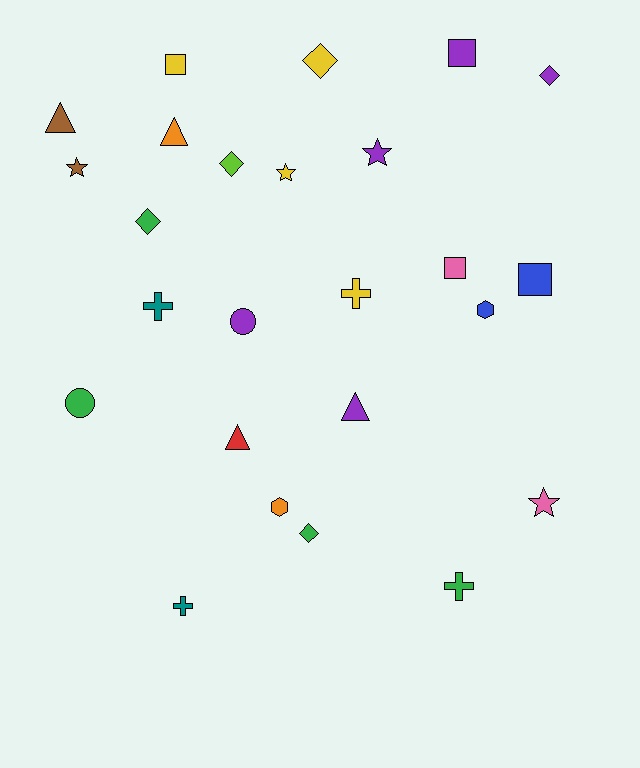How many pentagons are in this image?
There are no pentagons.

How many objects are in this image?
There are 25 objects.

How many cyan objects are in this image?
There are no cyan objects.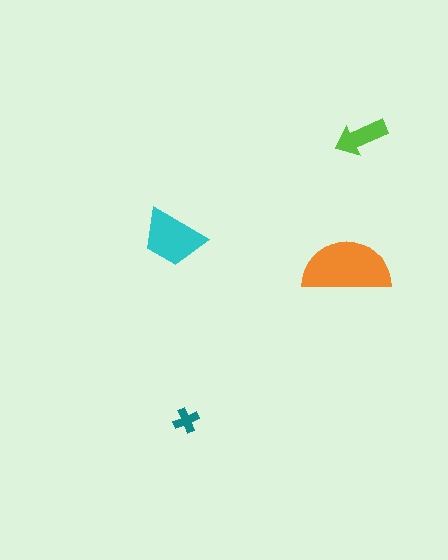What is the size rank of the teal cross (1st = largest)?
4th.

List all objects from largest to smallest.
The orange semicircle, the cyan trapezoid, the lime arrow, the teal cross.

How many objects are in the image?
There are 4 objects in the image.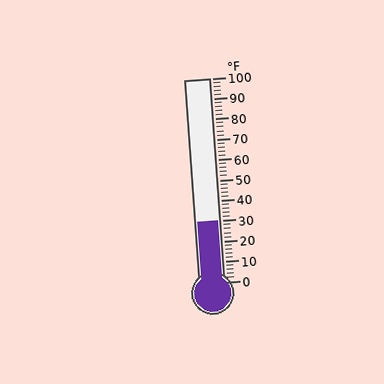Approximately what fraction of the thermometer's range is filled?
The thermometer is filled to approximately 30% of its range.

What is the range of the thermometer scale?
The thermometer scale ranges from 0°F to 100°F.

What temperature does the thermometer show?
The thermometer shows approximately 30°F.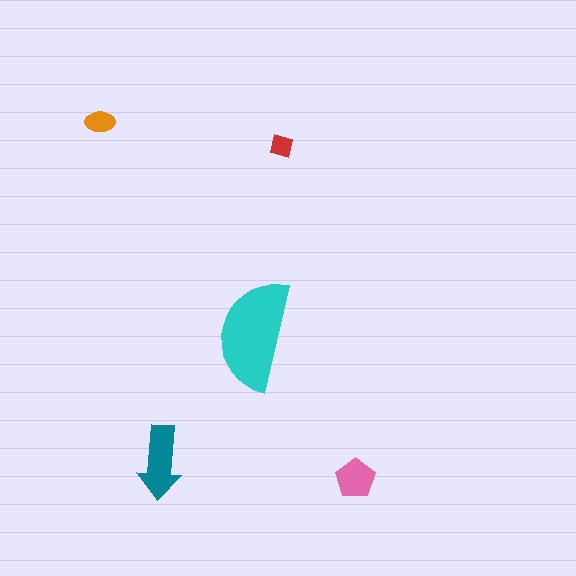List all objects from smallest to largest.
The red square, the orange ellipse, the pink pentagon, the teal arrow, the cyan semicircle.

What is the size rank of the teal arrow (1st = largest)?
2nd.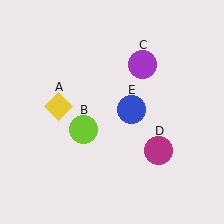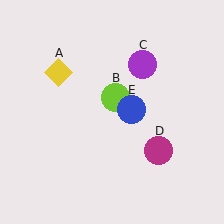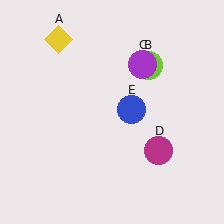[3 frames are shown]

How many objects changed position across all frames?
2 objects changed position: yellow diamond (object A), lime circle (object B).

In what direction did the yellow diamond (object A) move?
The yellow diamond (object A) moved up.